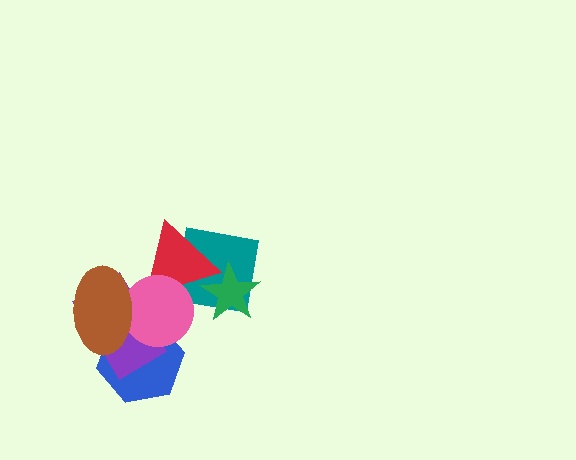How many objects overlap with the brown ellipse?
3 objects overlap with the brown ellipse.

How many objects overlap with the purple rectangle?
3 objects overlap with the purple rectangle.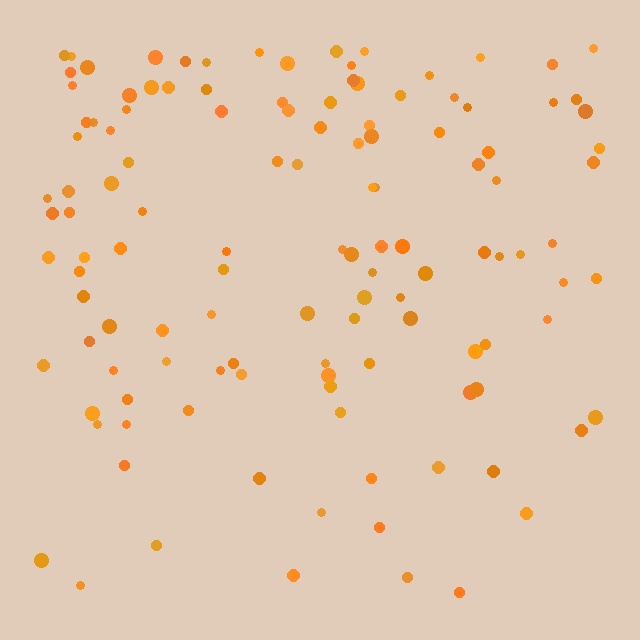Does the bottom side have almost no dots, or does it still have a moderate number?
Still a moderate number, just noticeably fewer than the top.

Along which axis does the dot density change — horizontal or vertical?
Vertical.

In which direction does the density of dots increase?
From bottom to top, with the top side densest.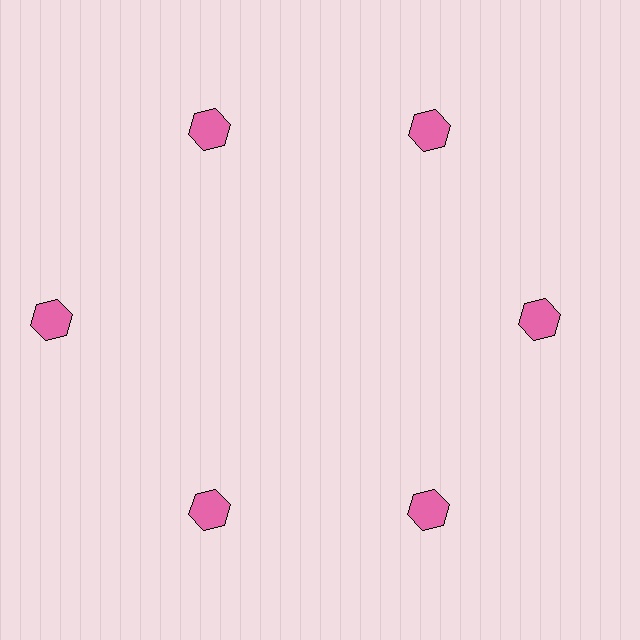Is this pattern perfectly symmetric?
No. The 6 pink hexagons are arranged in a ring, but one element near the 9 o'clock position is pushed outward from the center, breaking the 6-fold rotational symmetry.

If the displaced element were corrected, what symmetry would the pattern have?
It would have 6-fold rotational symmetry — the pattern would map onto itself every 60 degrees.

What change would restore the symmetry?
The symmetry would be restored by moving it inward, back onto the ring so that all 6 hexagons sit at equal angles and equal distance from the center.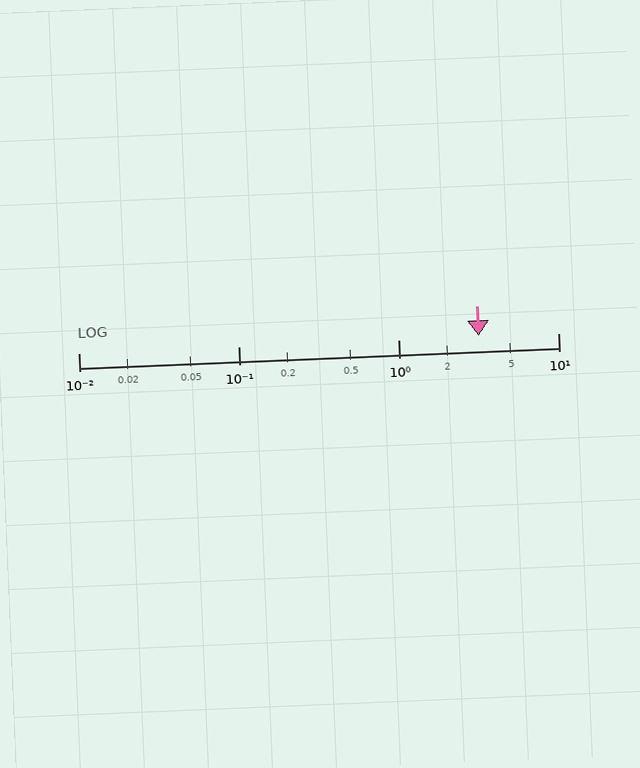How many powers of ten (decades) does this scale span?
The scale spans 3 decades, from 0.01 to 10.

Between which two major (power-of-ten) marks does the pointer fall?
The pointer is between 1 and 10.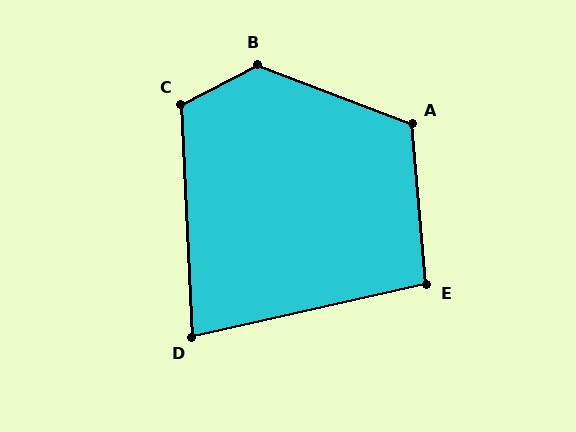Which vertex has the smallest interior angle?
D, at approximately 80 degrees.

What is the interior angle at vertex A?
Approximately 116 degrees (obtuse).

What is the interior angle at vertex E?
Approximately 97 degrees (obtuse).